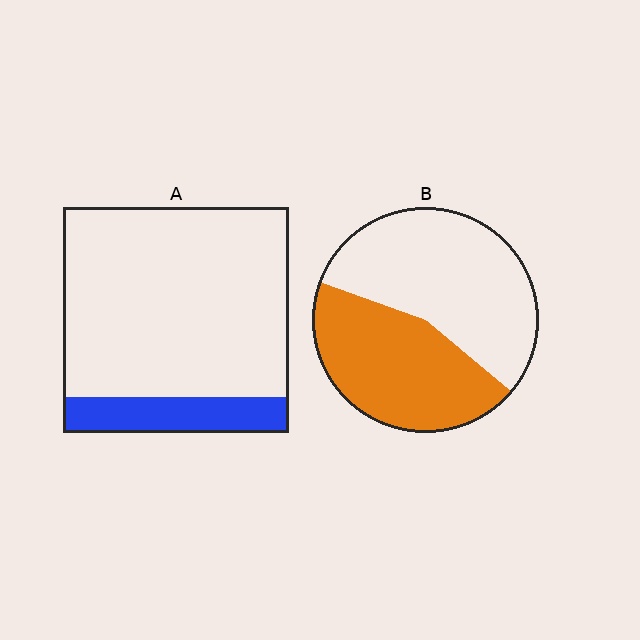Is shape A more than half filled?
No.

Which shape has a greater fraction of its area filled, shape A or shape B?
Shape B.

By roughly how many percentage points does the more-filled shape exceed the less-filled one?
By roughly 30 percentage points (B over A).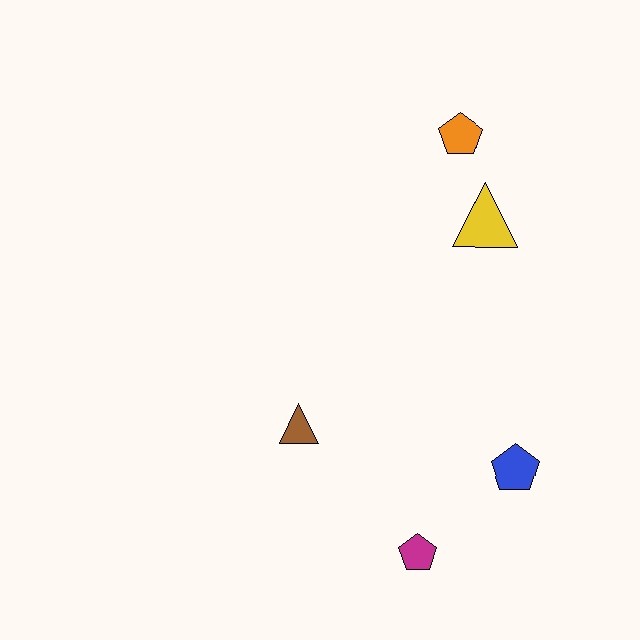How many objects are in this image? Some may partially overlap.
There are 5 objects.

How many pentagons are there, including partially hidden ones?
There are 3 pentagons.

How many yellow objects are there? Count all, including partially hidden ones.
There is 1 yellow object.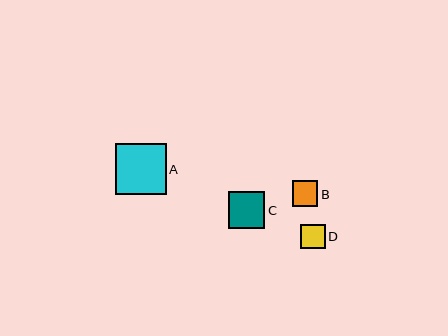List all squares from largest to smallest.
From largest to smallest: A, C, B, D.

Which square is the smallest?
Square D is the smallest with a size of approximately 24 pixels.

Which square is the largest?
Square A is the largest with a size of approximately 51 pixels.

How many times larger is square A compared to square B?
Square A is approximately 2.0 times the size of square B.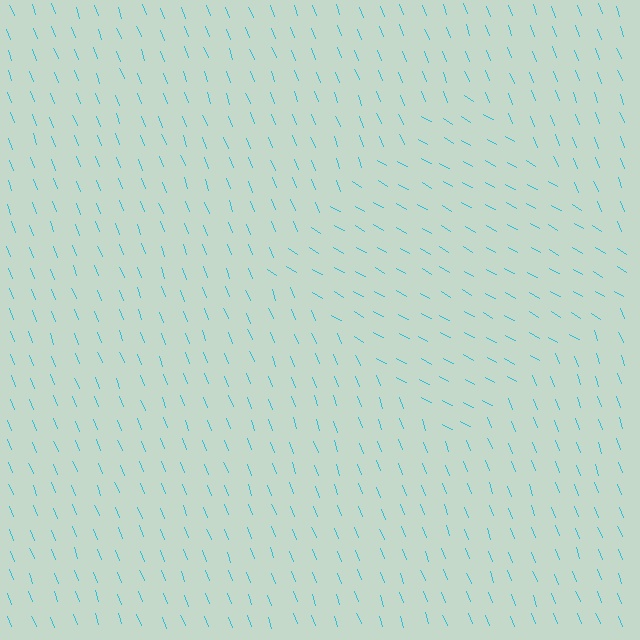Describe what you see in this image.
The image is filled with small cyan line segments. A diamond region in the image has lines oriented differently from the surrounding lines, creating a visible texture boundary.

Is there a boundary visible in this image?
Yes, there is a texture boundary formed by a change in line orientation.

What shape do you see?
I see a diamond.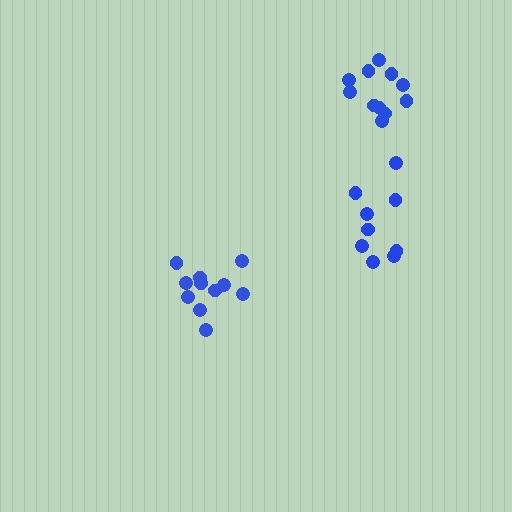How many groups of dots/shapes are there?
There are 3 groups.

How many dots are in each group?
Group 1: 11 dots, Group 2: 9 dots, Group 3: 11 dots (31 total).